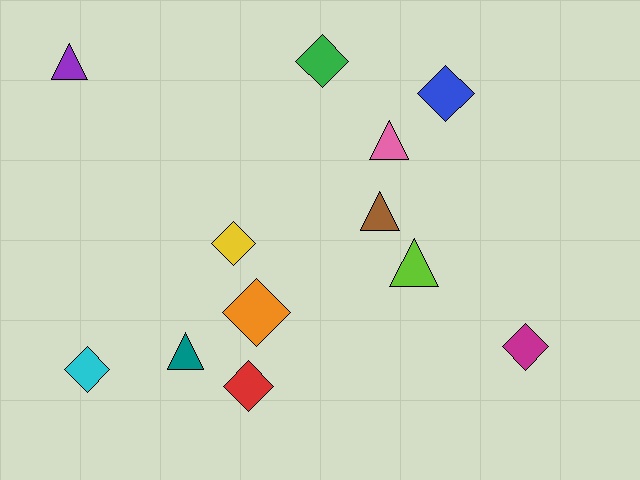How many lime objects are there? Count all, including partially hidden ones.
There is 1 lime object.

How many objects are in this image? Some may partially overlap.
There are 12 objects.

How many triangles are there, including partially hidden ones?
There are 5 triangles.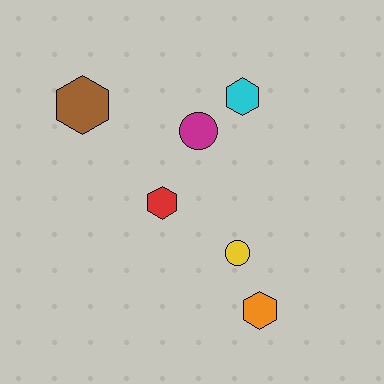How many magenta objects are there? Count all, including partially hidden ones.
There is 1 magenta object.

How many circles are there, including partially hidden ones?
There are 2 circles.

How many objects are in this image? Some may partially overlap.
There are 6 objects.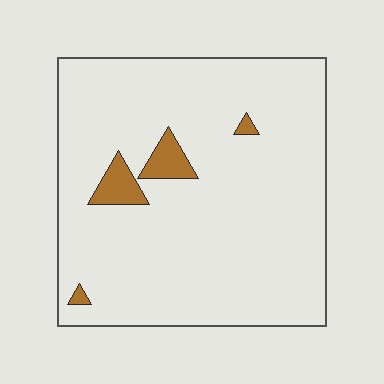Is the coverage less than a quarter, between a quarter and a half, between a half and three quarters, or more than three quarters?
Less than a quarter.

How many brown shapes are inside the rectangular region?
4.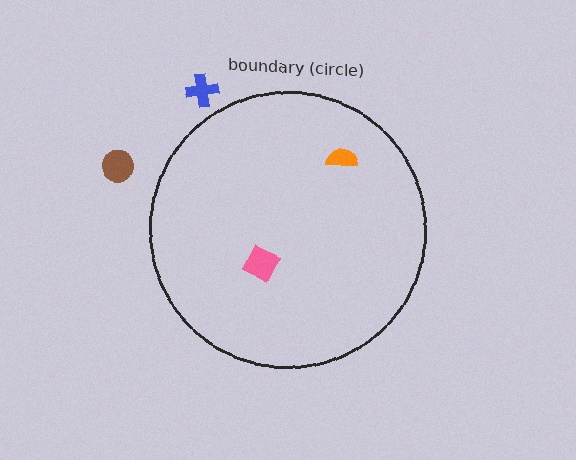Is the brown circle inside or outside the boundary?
Outside.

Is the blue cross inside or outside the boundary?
Outside.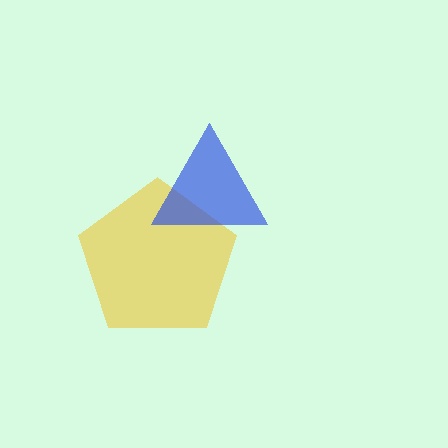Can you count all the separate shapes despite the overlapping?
Yes, there are 2 separate shapes.